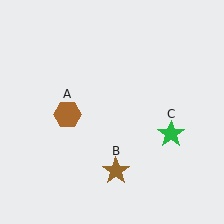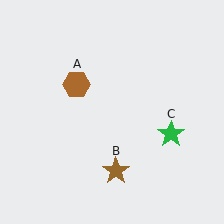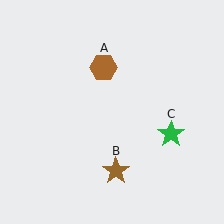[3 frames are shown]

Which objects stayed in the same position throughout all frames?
Brown star (object B) and green star (object C) remained stationary.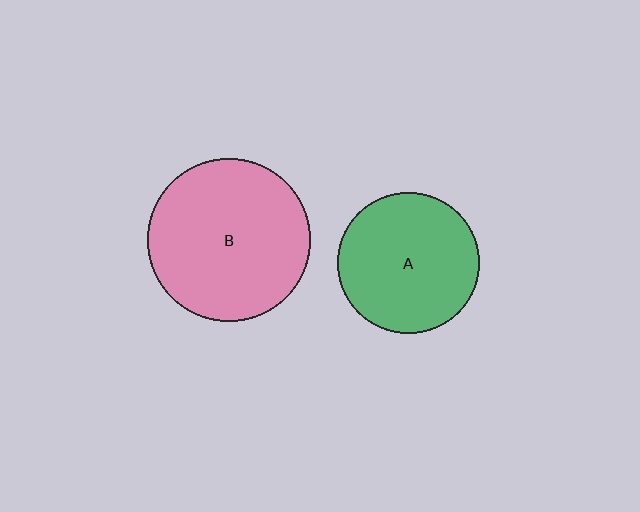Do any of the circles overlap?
No, none of the circles overlap.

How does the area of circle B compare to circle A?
Approximately 1.3 times.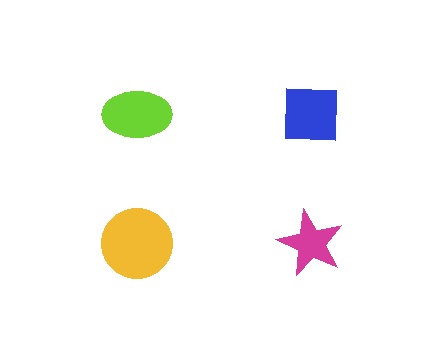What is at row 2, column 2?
A magenta star.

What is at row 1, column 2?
A blue square.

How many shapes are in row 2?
2 shapes.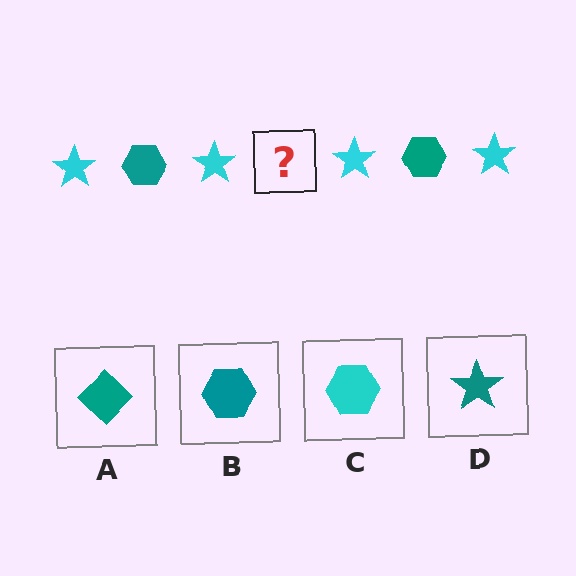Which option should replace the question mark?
Option B.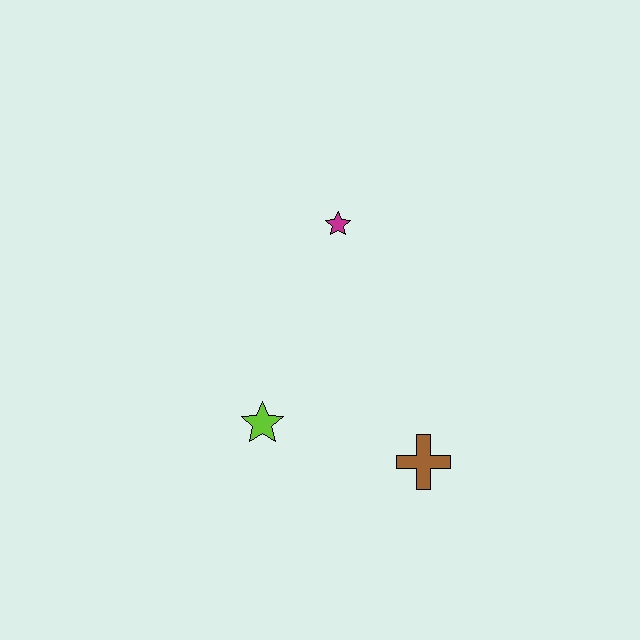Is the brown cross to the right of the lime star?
Yes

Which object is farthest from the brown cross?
The magenta star is farthest from the brown cross.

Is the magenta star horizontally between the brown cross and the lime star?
Yes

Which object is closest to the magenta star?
The lime star is closest to the magenta star.